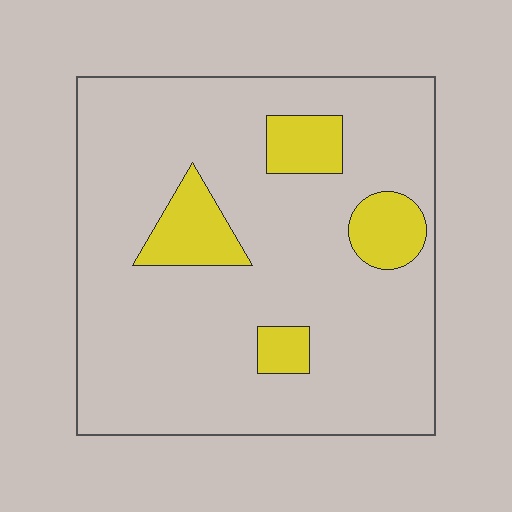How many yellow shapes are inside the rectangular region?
4.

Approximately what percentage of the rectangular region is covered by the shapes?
Approximately 15%.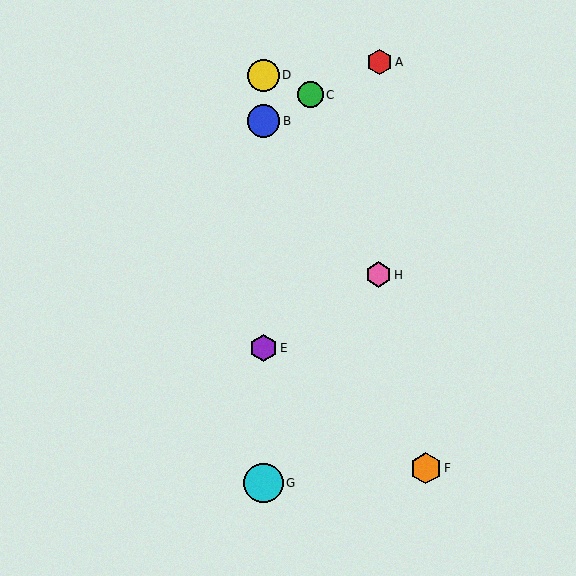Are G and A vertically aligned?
No, G is at x≈263 and A is at x≈380.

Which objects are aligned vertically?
Objects B, D, E, G are aligned vertically.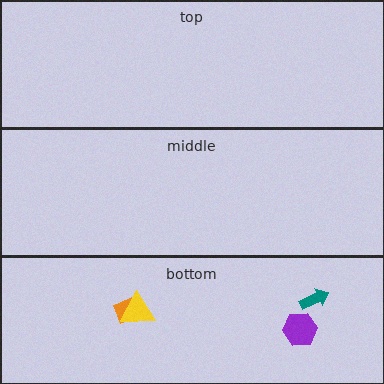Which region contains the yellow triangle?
The bottom region.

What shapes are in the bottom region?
The orange diamond, the yellow triangle, the teal arrow, the purple hexagon.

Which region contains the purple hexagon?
The bottom region.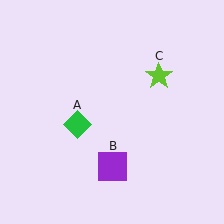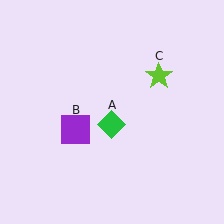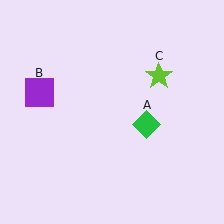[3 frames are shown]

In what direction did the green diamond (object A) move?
The green diamond (object A) moved right.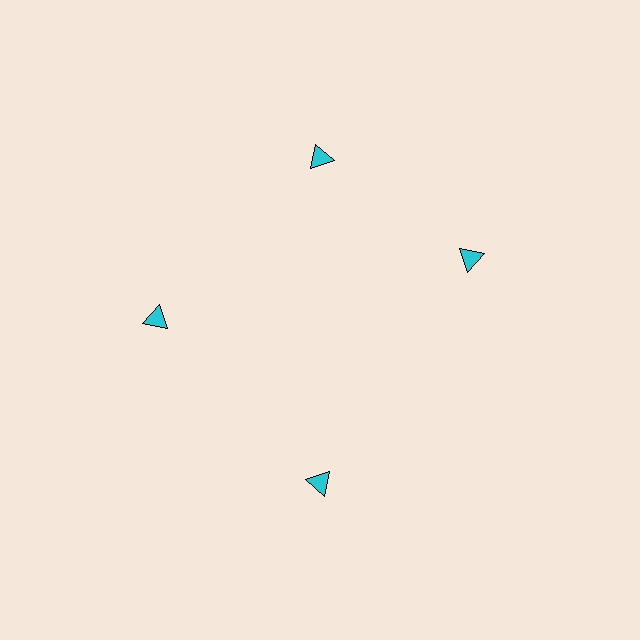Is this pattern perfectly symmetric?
No. The 4 cyan triangles are arranged in a ring, but one element near the 3 o'clock position is rotated out of alignment along the ring, breaking the 4-fold rotational symmetry.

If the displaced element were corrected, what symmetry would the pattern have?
It would have 4-fold rotational symmetry — the pattern would map onto itself every 90 degrees.